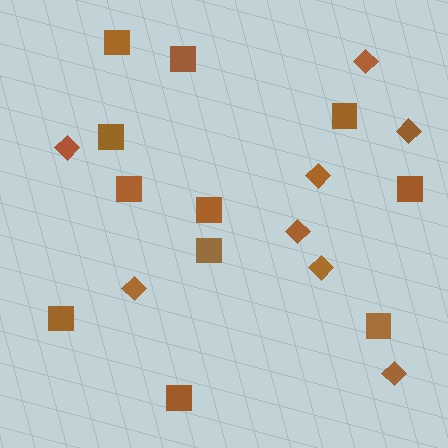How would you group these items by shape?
There are 2 groups: one group of squares (11) and one group of diamonds (8).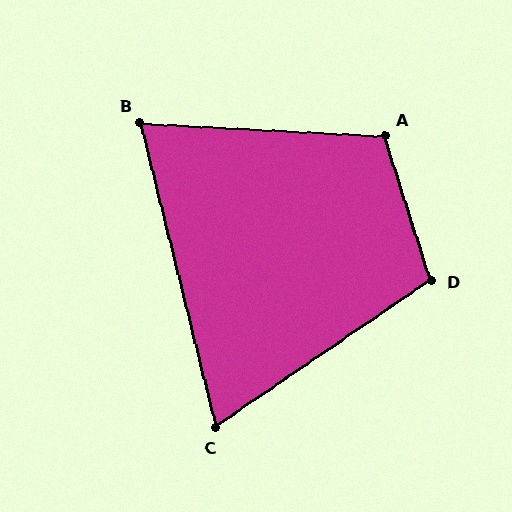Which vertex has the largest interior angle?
A, at approximately 110 degrees.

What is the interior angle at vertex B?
Approximately 73 degrees (acute).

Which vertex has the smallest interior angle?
C, at approximately 70 degrees.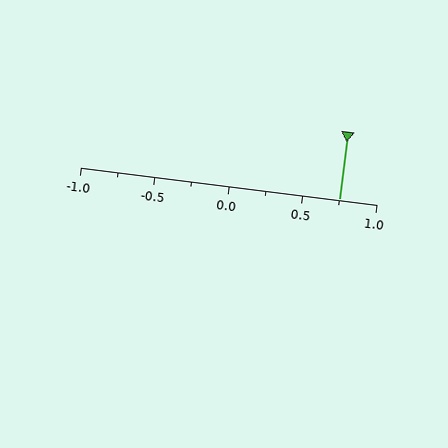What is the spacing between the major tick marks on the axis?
The major ticks are spaced 0.5 apart.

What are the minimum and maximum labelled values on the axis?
The axis runs from -1.0 to 1.0.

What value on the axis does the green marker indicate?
The marker indicates approximately 0.75.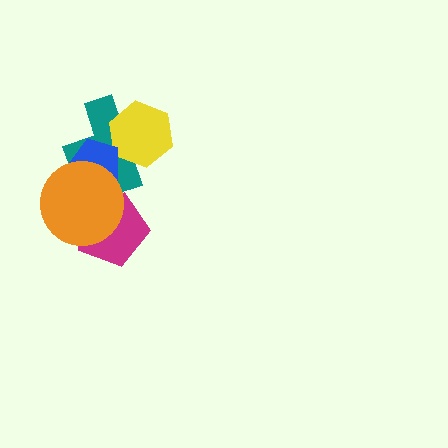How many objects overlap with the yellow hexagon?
2 objects overlap with the yellow hexagon.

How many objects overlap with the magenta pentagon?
1 object overlaps with the magenta pentagon.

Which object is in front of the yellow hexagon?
The blue pentagon is in front of the yellow hexagon.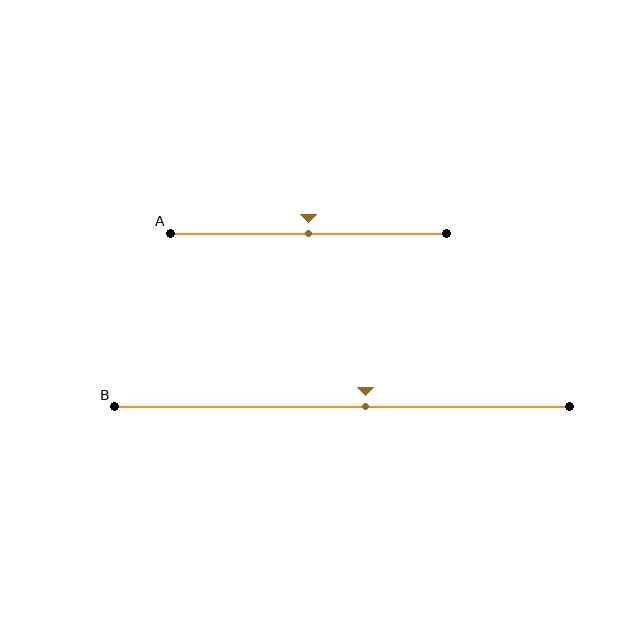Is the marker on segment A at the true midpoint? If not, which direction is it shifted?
Yes, the marker on segment A is at the true midpoint.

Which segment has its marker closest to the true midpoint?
Segment A has its marker closest to the true midpoint.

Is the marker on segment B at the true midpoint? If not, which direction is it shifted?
No, the marker on segment B is shifted to the right by about 5% of the segment length.